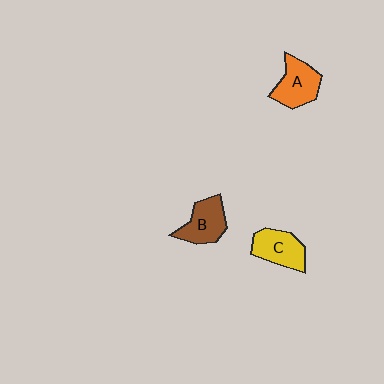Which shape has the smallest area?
Shape B (brown).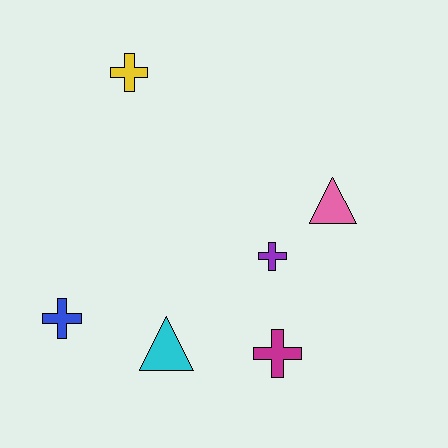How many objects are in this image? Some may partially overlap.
There are 6 objects.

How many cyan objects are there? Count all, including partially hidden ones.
There is 1 cyan object.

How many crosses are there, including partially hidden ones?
There are 4 crosses.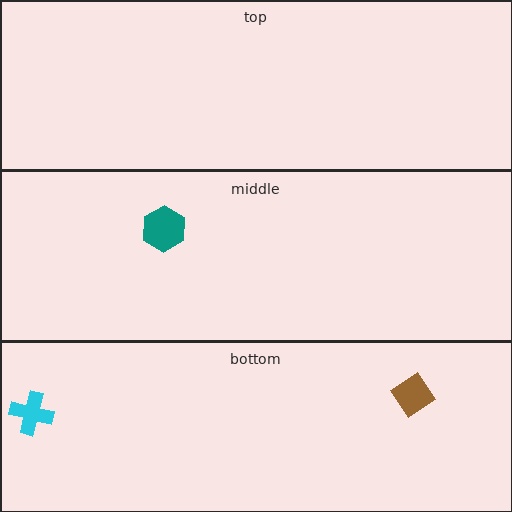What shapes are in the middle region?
The teal hexagon.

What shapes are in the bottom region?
The cyan cross, the brown diamond.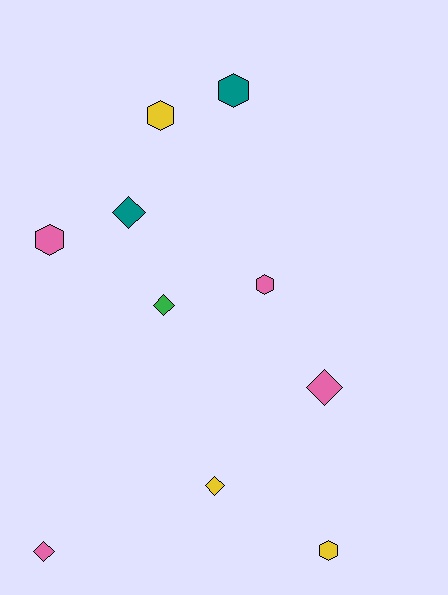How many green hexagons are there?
There are no green hexagons.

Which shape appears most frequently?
Hexagon, with 5 objects.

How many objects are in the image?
There are 10 objects.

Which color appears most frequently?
Pink, with 4 objects.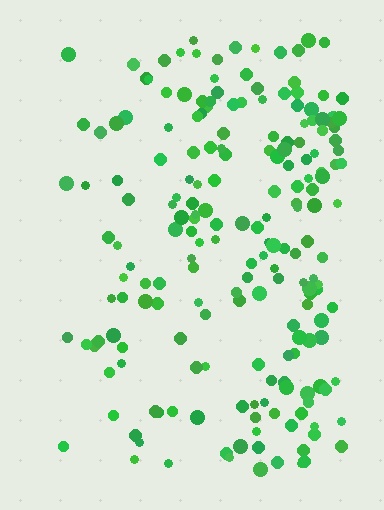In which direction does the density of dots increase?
From left to right, with the right side densest.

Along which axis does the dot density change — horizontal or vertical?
Horizontal.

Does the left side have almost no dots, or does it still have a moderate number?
Still a moderate number, just noticeably fewer than the right.